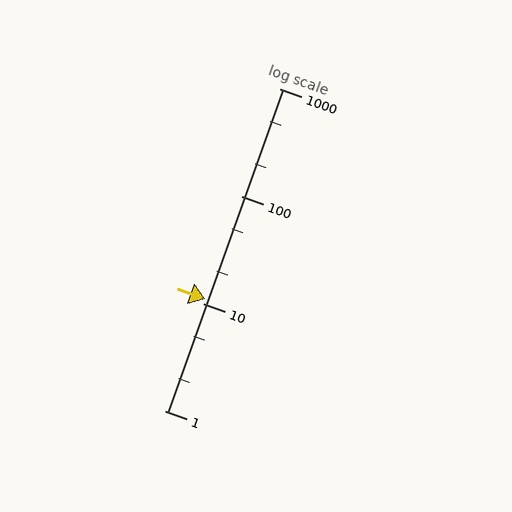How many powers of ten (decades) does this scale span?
The scale spans 3 decades, from 1 to 1000.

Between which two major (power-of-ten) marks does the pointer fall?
The pointer is between 10 and 100.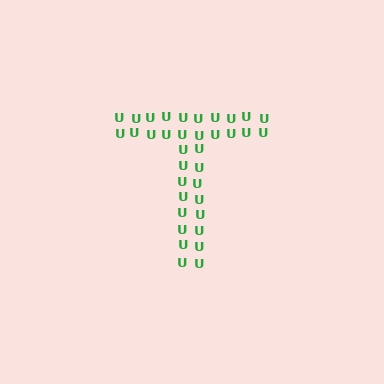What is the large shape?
The large shape is the letter T.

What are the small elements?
The small elements are letter U's.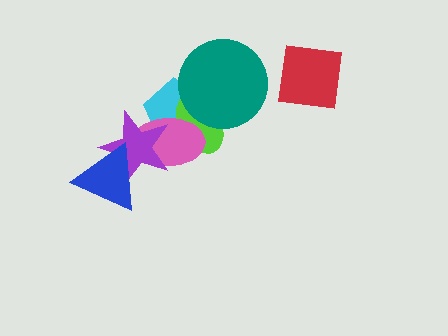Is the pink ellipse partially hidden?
Yes, it is partially covered by another shape.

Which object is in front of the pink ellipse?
The purple star is in front of the pink ellipse.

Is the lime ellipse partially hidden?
Yes, it is partially covered by another shape.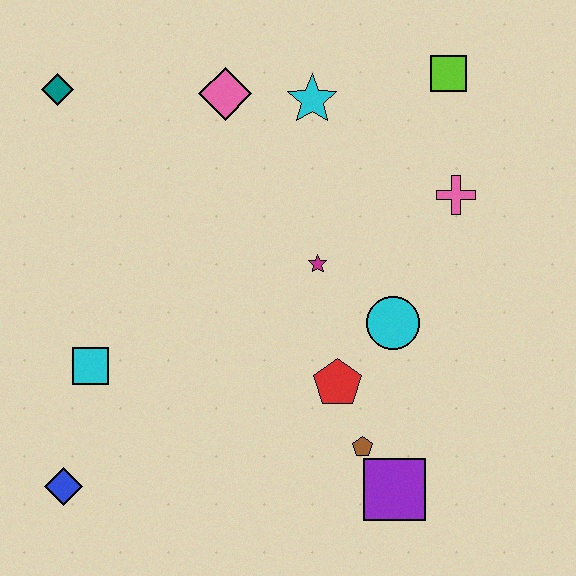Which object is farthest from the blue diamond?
The lime square is farthest from the blue diamond.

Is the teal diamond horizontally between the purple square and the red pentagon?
No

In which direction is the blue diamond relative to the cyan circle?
The blue diamond is to the left of the cyan circle.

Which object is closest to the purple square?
The brown pentagon is closest to the purple square.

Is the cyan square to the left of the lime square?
Yes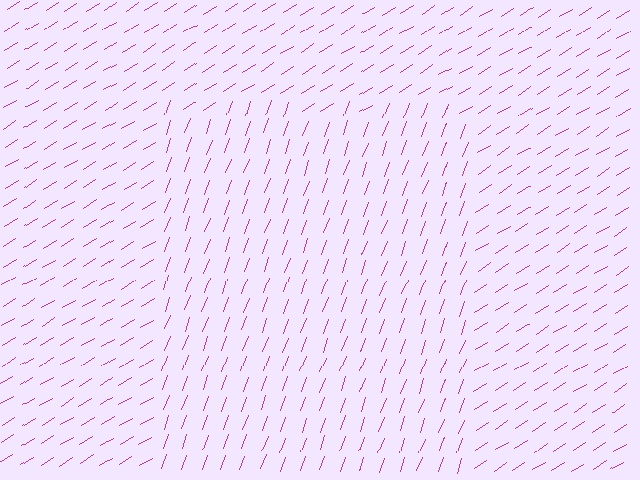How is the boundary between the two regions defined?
The boundary is defined purely by a change in line orientation (approximately 38 degrees difference). All lines are the same color and thickness.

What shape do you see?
I see a rectangle.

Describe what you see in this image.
The image is filled with small magenta line segments. A rectangle region in the image has lines oriented differently from the surrounding lines, creating a visible texture boundary.